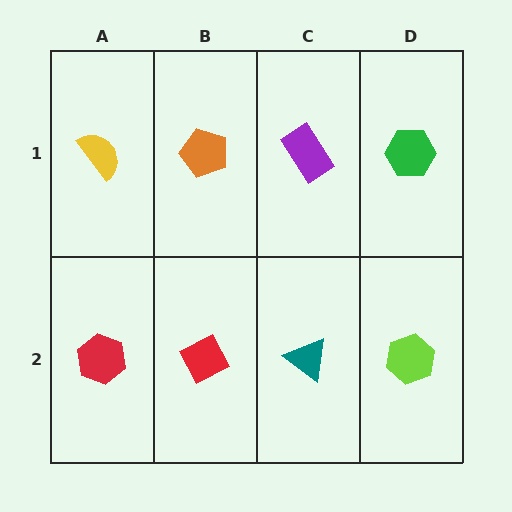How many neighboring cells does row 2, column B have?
3.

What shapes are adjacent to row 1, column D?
A lime hexagon (row 2, column D), a purple rectangle (row 1, column C).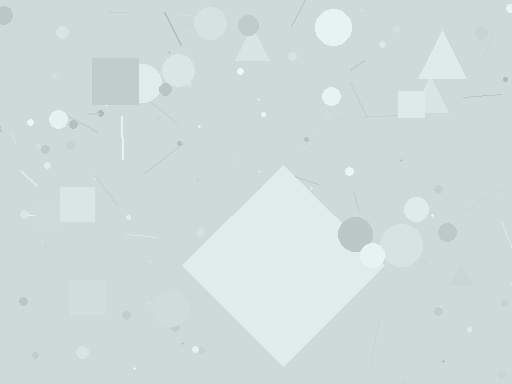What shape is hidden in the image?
A diamond is hidden in the image.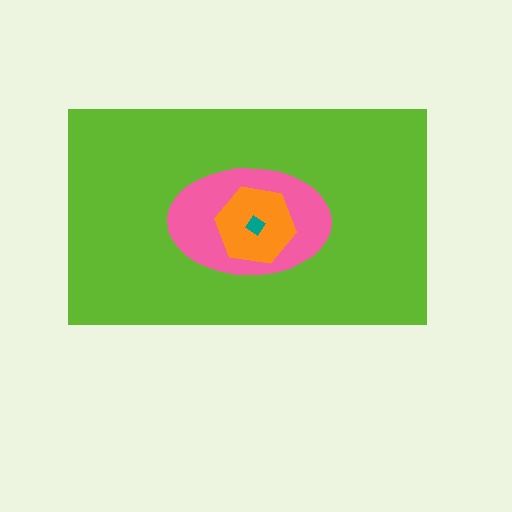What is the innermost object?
The teal diamond.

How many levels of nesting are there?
4.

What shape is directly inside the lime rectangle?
The pink ellipse.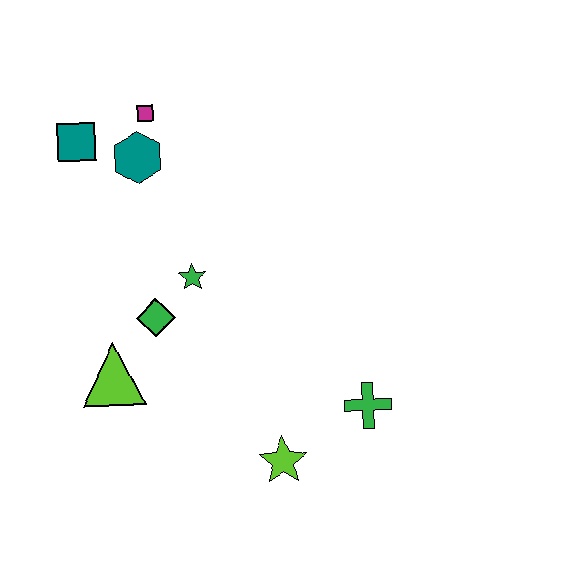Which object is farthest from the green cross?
The teal square is farthest from the green cross.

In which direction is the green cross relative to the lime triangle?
The green cross is to the right of the lime triangle.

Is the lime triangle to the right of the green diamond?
No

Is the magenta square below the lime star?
No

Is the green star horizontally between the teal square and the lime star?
Yes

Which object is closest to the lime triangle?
The green diamond is closest to the lime triangle.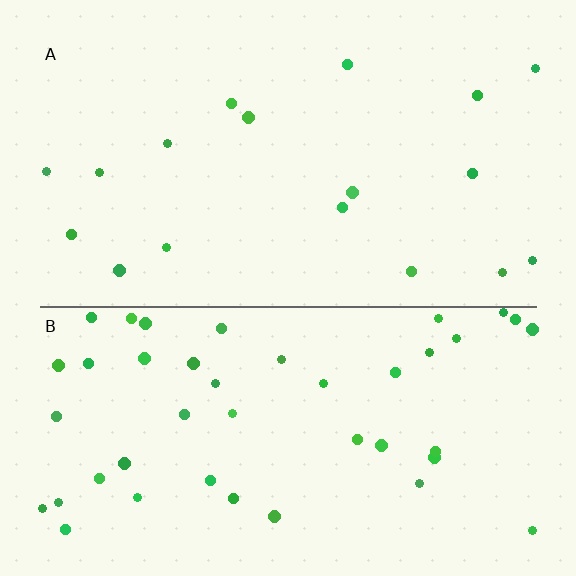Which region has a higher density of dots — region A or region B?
B (the bottom).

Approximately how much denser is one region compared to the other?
Approximately 2.5× — region B over region A.